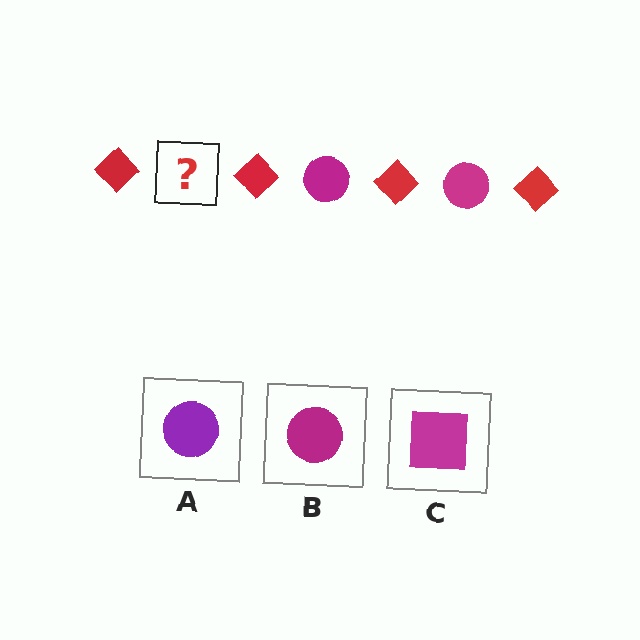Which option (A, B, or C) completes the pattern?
B.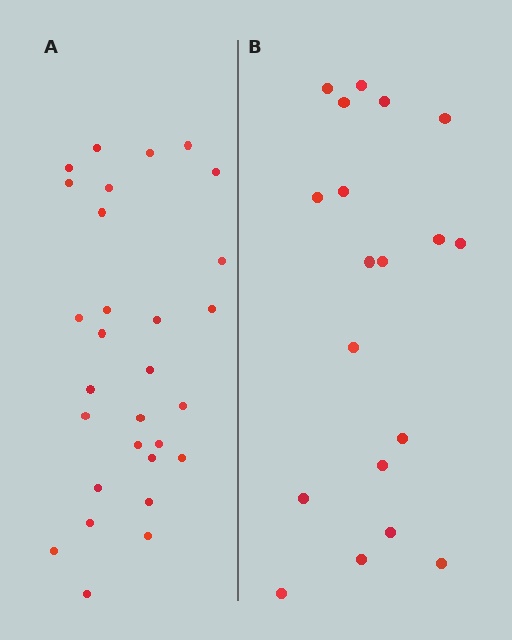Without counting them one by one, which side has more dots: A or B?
Region A (the left region) has more dots.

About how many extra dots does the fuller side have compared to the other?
Region A has roughly 10 or so more dots than region B.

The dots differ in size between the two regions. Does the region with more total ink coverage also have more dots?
No. Region B has more total ink coverage because its dots are larger, but region A actually contains more individual dots. Total area can be misleading — the number of items is what matters here.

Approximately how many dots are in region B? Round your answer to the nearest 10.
About 20 dots. (The exact count is 19, which rounds to 20.)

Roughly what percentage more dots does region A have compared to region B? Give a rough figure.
About 55% more.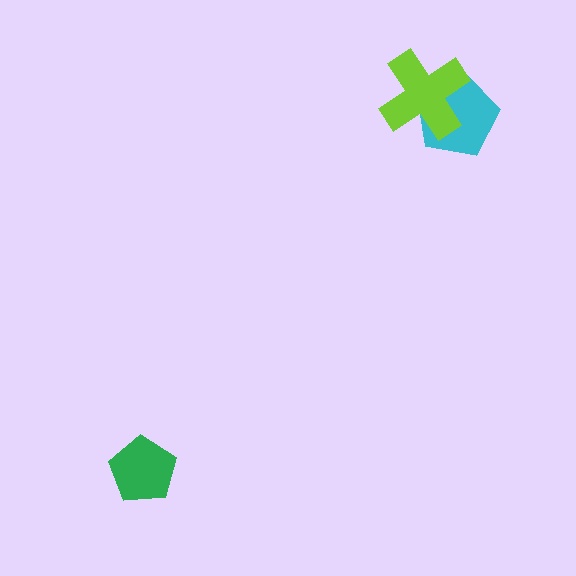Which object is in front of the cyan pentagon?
The lime cross is in front of the cyan pentagon.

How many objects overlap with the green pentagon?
0 objects overlap with the green pentagon.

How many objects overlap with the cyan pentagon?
1 object overlaps with the cyan pentagon.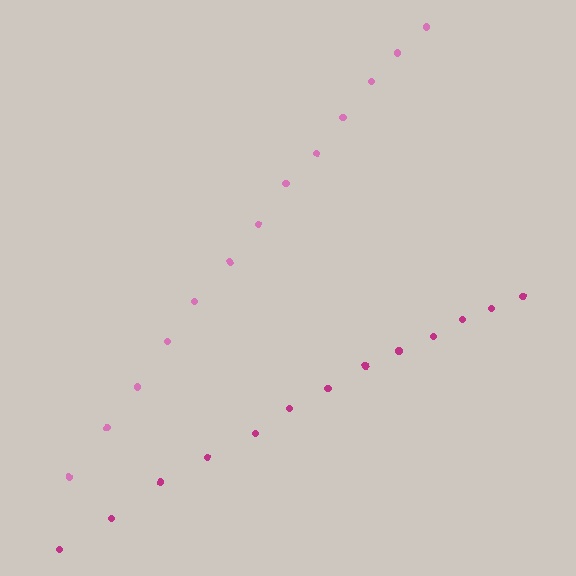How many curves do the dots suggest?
There are 2 distinct paths.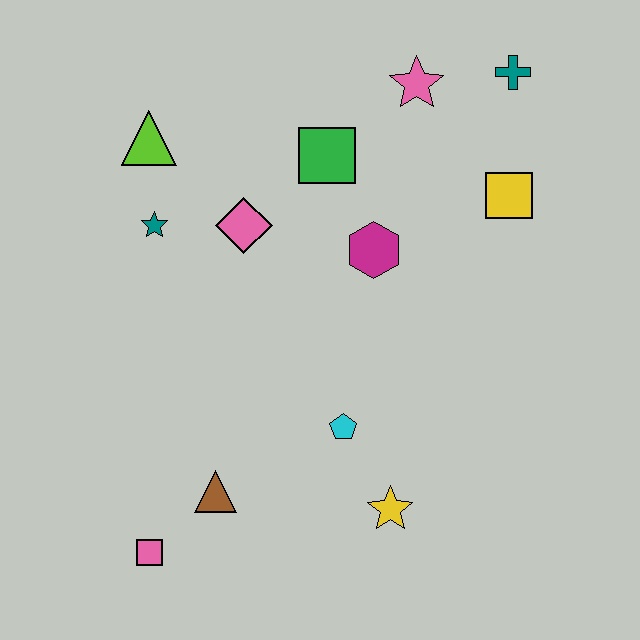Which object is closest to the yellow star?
The cyan pentagon is closest to the yellow star.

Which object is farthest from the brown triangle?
The teal cross is farthest from the brown triangle.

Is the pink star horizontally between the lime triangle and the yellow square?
Yes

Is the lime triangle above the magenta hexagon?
Yes